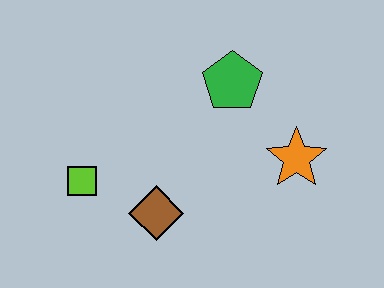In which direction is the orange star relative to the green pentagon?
The orange star is below the green pentagon.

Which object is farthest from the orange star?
The lime square is farthest from the orange star.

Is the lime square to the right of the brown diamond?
No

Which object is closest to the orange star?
The green pentagon is closest to the orange star.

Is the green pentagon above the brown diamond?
Yes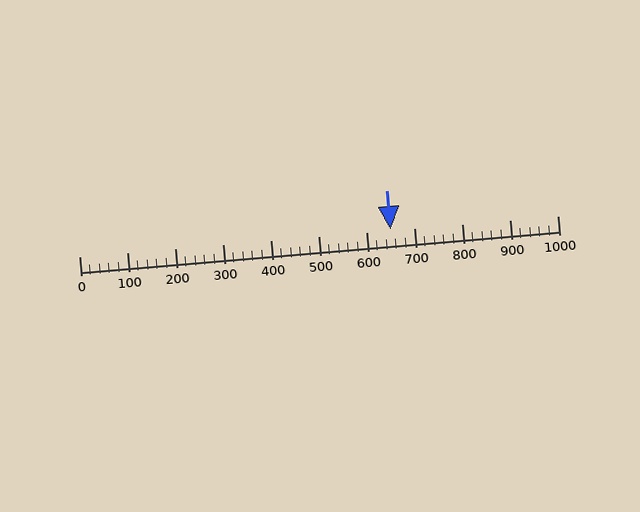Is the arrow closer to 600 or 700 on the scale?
The arrow is closer to 700.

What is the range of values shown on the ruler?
The ruler shows values from 0 to 1000.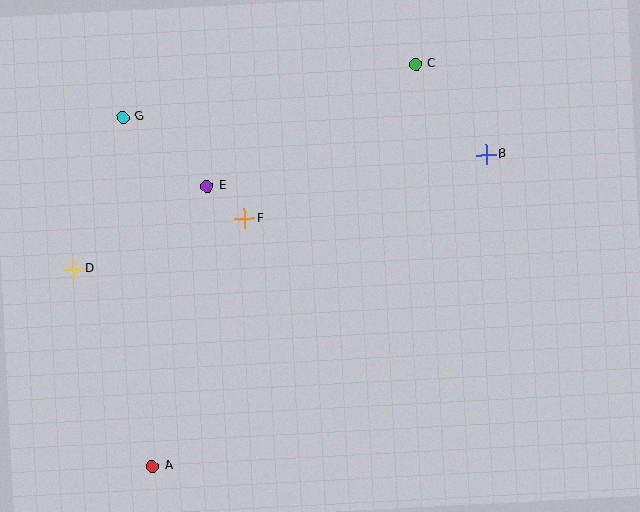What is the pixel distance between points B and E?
The distance between B and E is 281 pixels.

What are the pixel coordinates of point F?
Point F is at (245, 219).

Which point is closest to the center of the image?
Point F at (245, 219) is closest to the center.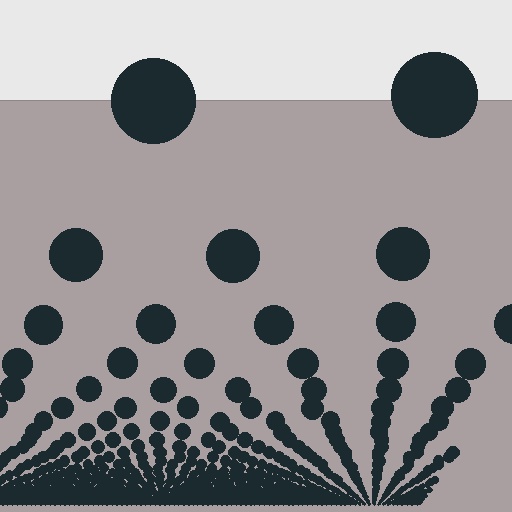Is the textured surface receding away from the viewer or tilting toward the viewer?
The surface appears to tilt toward the viewer. Texture elements get larger and sparser toward the top.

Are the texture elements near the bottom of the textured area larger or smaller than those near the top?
Smaller. The gradient is inverted — elements near the bottom are smaller and denser.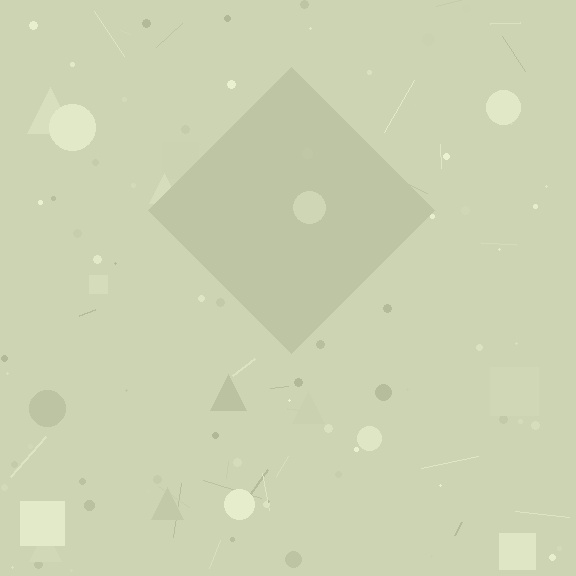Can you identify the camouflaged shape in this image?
The camouflaged shape is a diamond.